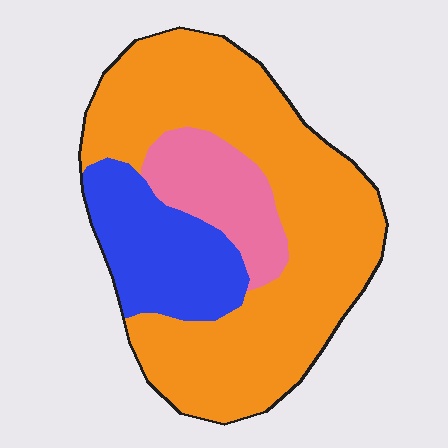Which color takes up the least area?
Pink, at roughly 15%.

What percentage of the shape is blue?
Blue takes up about one fifth (1/5) of the shape.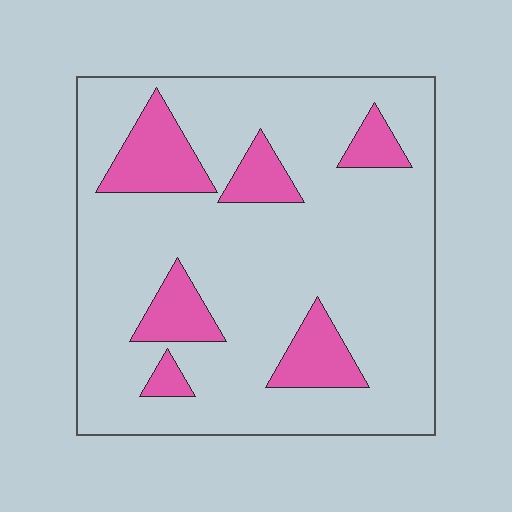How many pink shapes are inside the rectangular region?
6.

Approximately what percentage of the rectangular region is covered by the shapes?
Approximately 20%.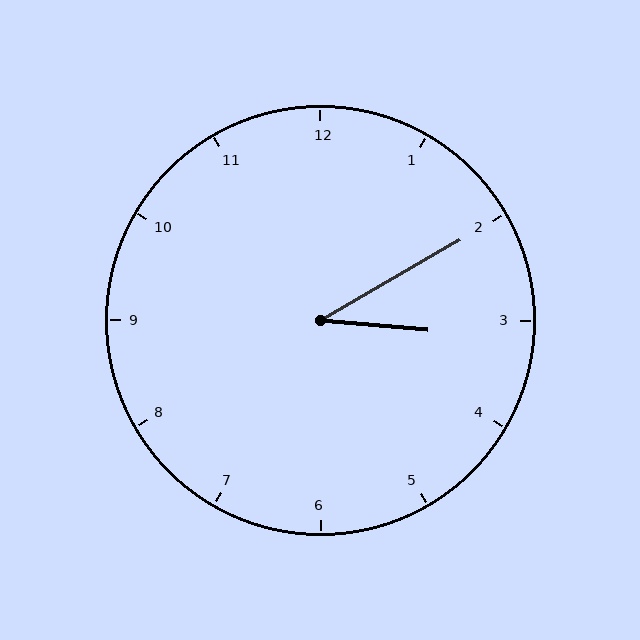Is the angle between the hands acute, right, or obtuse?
It is acute.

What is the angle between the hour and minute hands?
Approximately 35 degrees.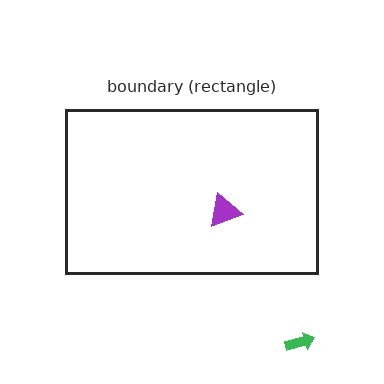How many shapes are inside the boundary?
1 inside, 1 outside.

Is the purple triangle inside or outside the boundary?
Inside.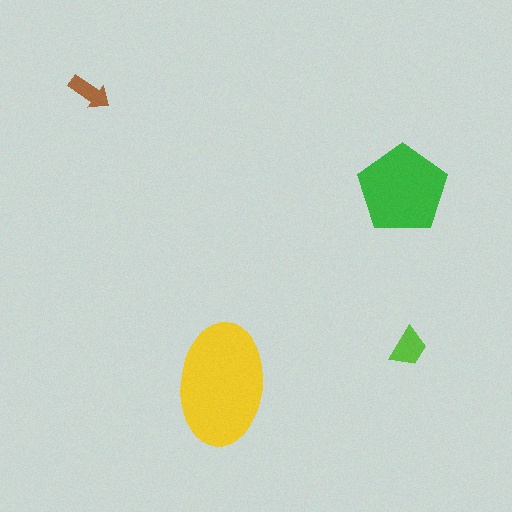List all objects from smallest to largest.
The brown arrow, the lime trapezoid, the green pentagon, the yellow ellipse.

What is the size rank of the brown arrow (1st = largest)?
4th.